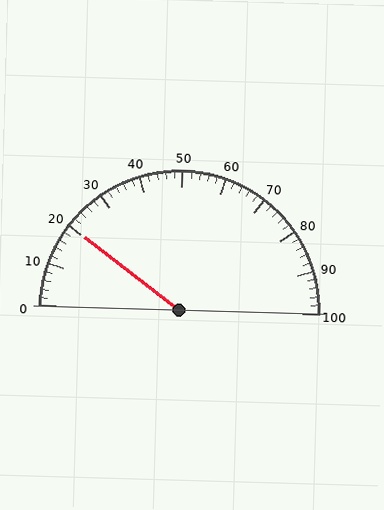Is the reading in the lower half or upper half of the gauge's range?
The reading is in the lower half of the range (0 to 100).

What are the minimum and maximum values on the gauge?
The gauge ranges from 0 to 100.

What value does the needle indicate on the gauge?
The needle indicates approximately 20.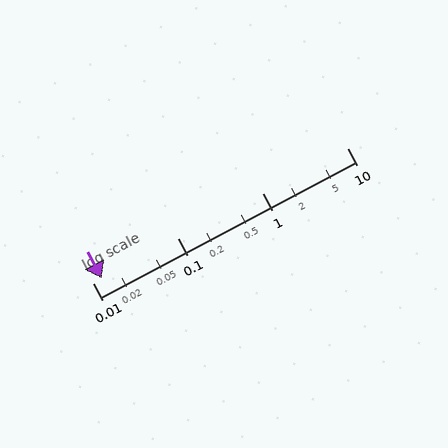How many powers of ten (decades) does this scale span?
The scale spans 3 decades, from 0.01 to 10.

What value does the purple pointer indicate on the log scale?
The pointer indicates approximately 0.013.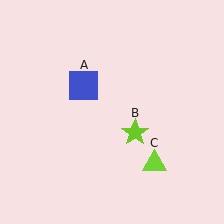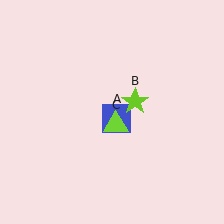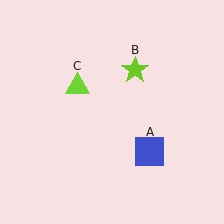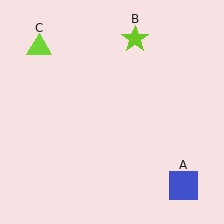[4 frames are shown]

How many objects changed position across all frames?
3 objects changed position: blue square (object A), lime star (object B), lime triangle (object C).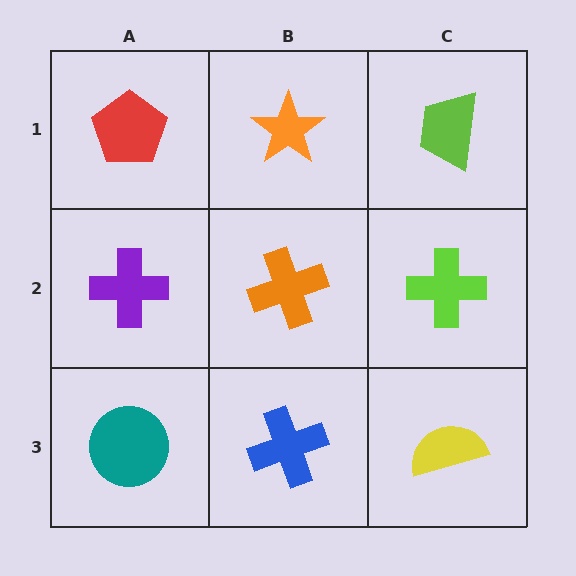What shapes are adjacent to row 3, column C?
A lime cross (row 2, column C), a blue cross (row 3, column B).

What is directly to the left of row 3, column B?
A teal circle.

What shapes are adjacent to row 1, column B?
An orange cross (row 2, column B), a red pentagon (row 1, column A), a lime trapezoid (row 1, column C).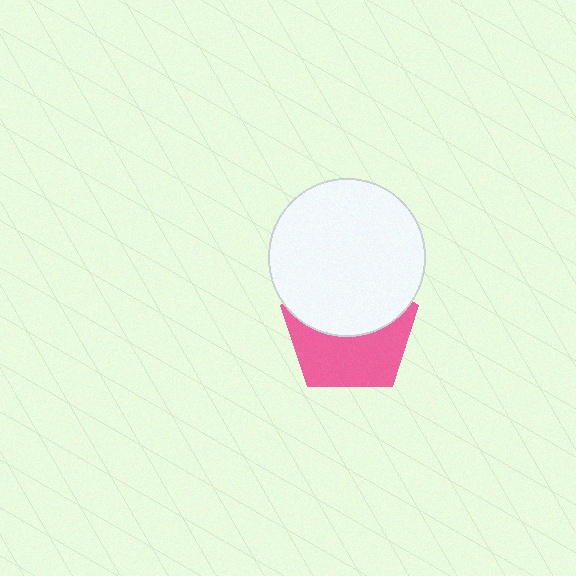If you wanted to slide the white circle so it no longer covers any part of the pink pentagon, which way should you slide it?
Slide it up — that is the most direct way to separate the two shapes.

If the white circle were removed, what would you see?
You would see the complete pink pentagon.